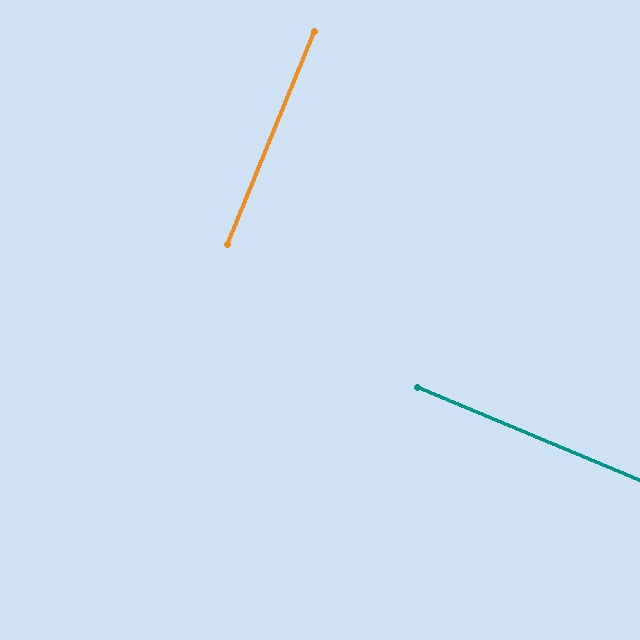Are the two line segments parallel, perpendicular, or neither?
Perpendicular — they meet at approximately 90°.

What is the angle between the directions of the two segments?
Approximately 90 degrees.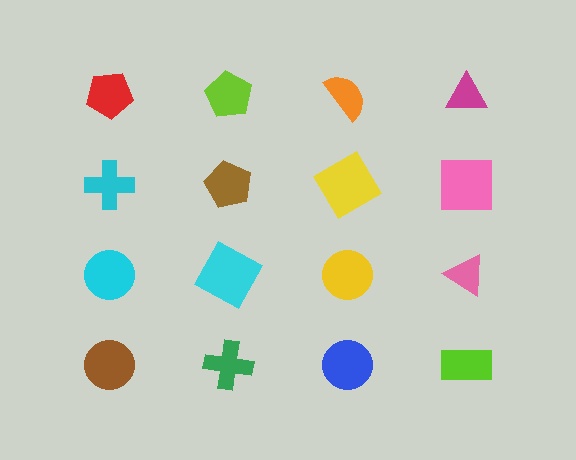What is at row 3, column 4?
A pink triangle.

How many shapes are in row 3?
4 shapes.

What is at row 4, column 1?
A brown circle.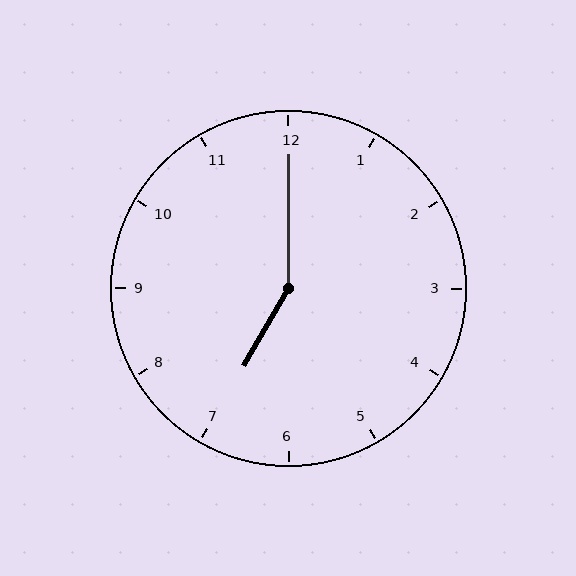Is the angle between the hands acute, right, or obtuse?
It is obtuse.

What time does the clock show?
7:00.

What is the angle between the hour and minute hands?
Approximately 150 degrees.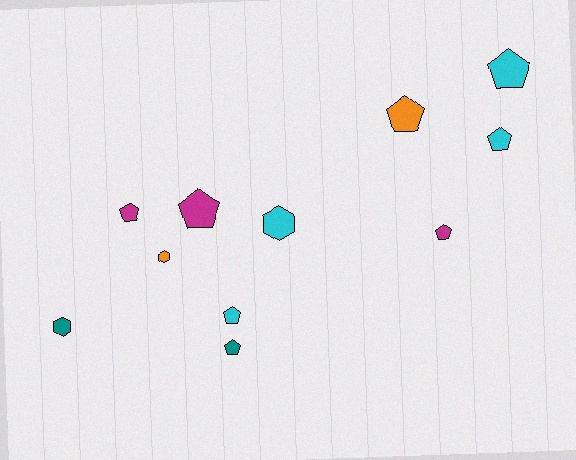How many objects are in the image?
There are 11 objects.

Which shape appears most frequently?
Pentagon, with 8 objects.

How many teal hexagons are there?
There is 1 teal hexagon.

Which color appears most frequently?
Cyan, with 4 objects.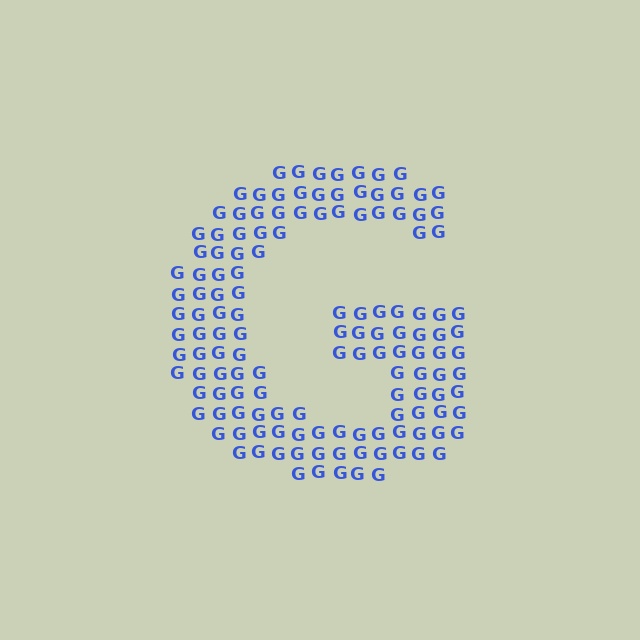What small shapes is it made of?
It is made of small letter G's.